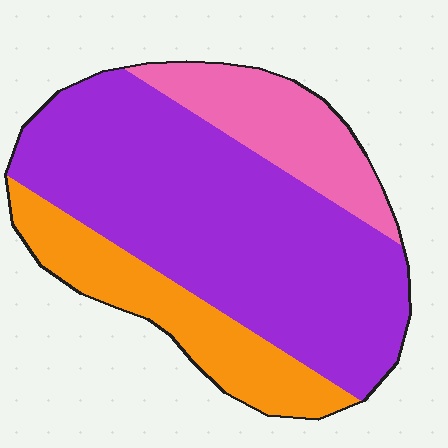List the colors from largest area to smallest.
From largest to smallest: purple, orange, pink.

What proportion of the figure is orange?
Orange takes up about one fifth (1/5) of the figure.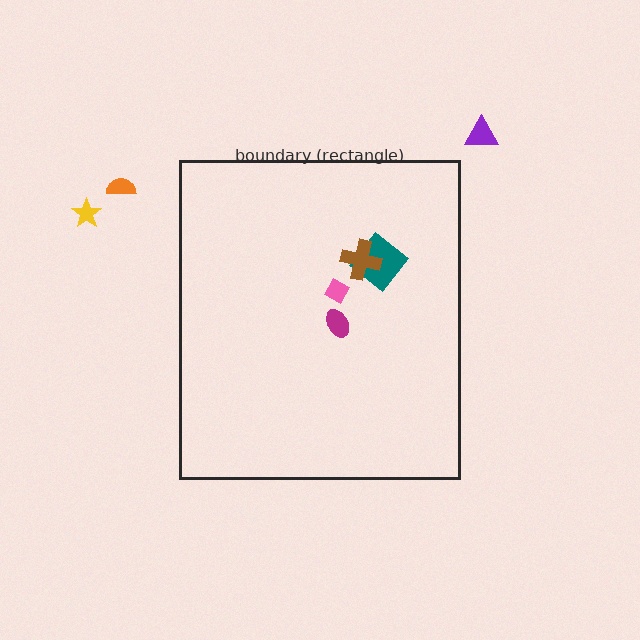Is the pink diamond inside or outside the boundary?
Inside.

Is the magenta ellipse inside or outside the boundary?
Inside.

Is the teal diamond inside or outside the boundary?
Inside.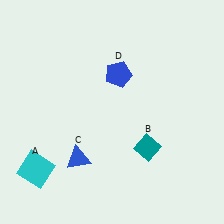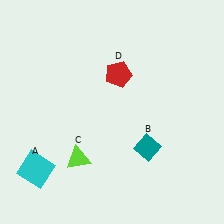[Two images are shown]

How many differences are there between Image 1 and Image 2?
There are 2 differences between the two images.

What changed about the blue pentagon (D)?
In Image 1, D is blue. In Image 2, it changed to red.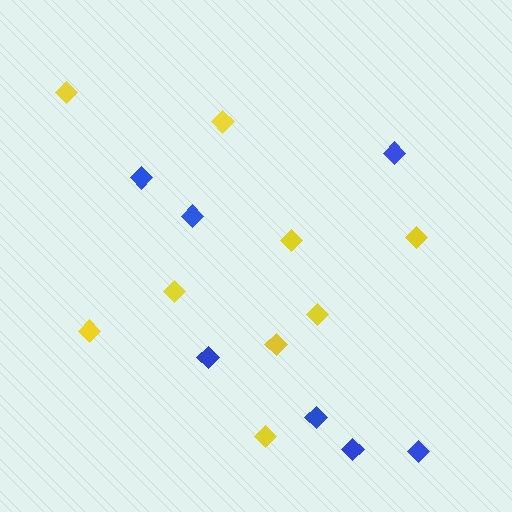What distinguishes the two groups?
There are 2 groups: one group of blue diamonds (7) and one group of yellow diamonds (9).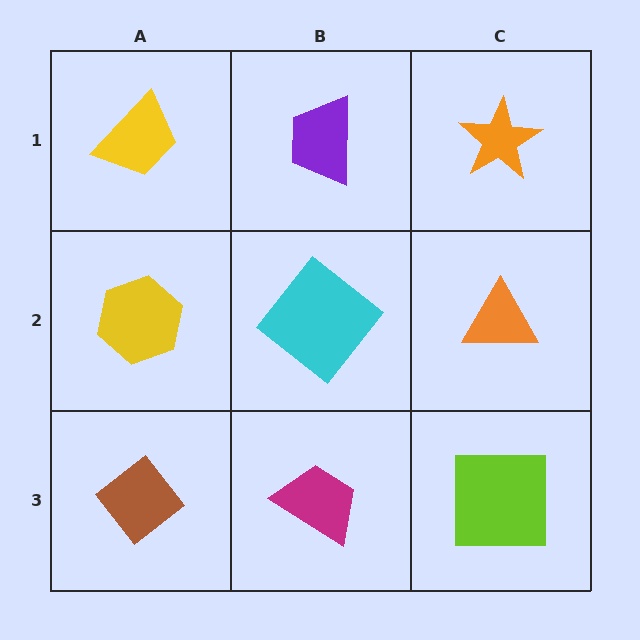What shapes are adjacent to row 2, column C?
An orange star (row 1, column C), a lime square (row 3, column C), a cyan diamond (row 2, column B).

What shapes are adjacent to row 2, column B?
A purple trapezoid (row 1, column B), a magenta trapezoid (row 3, column B), a yellow hexagon (row 2, column A), an orange triangle (row 2, column C).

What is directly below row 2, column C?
A lime square.